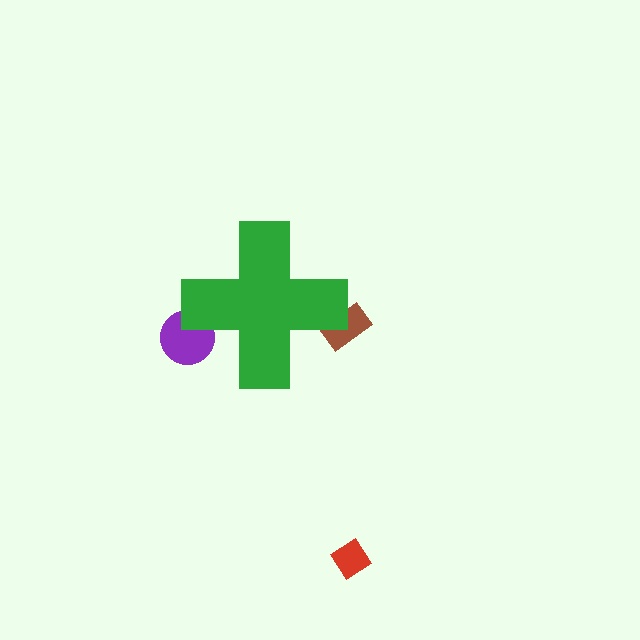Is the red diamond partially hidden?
No, the red diamond is fully visible.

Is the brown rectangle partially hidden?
Yes, the brown rectangle is partially hidden behind the green cross.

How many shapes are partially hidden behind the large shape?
2 shapes are partially hidden.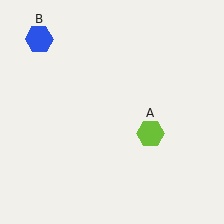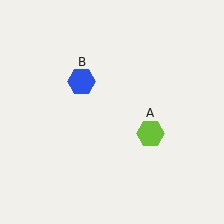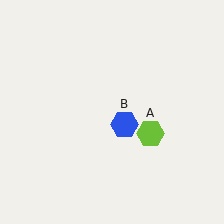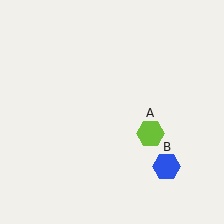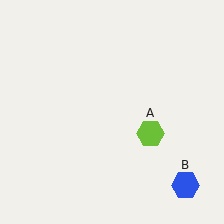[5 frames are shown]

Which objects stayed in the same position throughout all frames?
Lime hexagon (object A) remained stationary.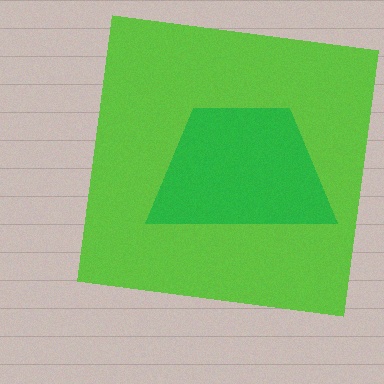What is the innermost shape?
The green trapezoid.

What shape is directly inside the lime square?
The green trapezoid.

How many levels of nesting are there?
2.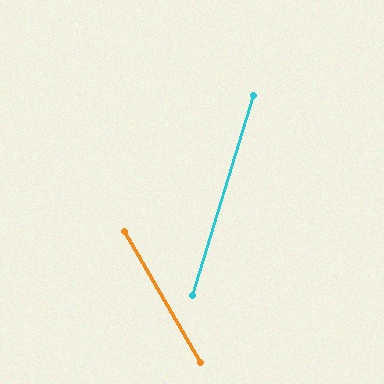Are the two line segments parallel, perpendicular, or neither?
Neither parallel nor perpendicular — they differ by about 47°.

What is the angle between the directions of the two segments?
Approximately 47 degrees.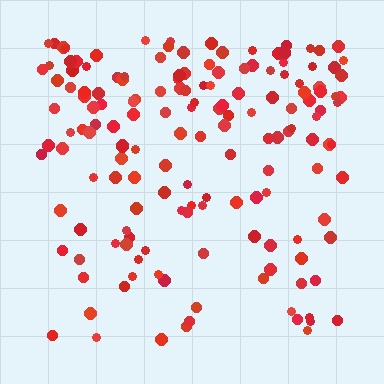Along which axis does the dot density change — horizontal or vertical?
Vertical.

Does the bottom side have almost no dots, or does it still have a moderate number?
Still a moderate number, just noticeably fewer than the top.